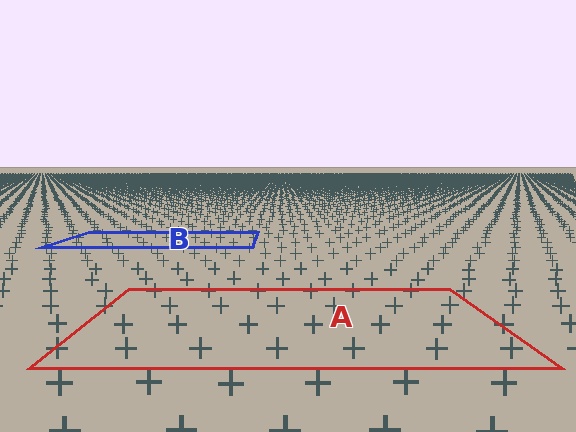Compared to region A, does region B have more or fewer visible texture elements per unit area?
Region B has more texture elements per unit area — they are packed more densely because it is farther away.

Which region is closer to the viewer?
Region A is closer. The texture elements there are larger and more spread out.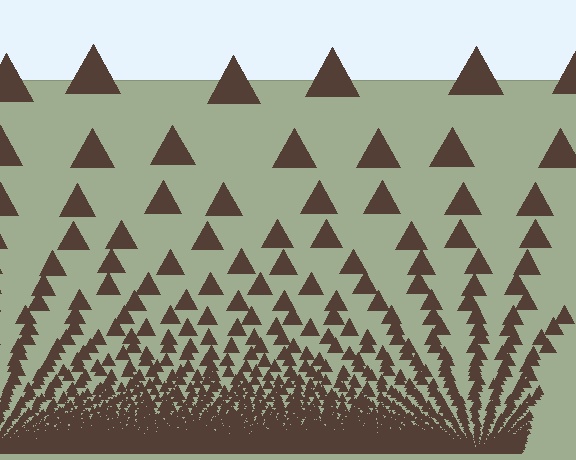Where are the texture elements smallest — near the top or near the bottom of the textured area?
Near the bottom.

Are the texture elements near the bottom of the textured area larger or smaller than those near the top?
Smaller. The gradient is inverted — elements near the bottom are smaller and denser.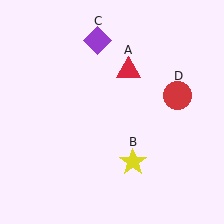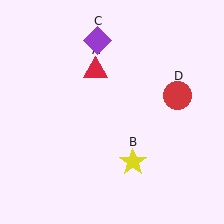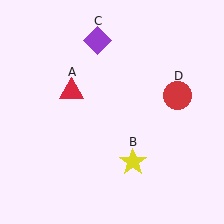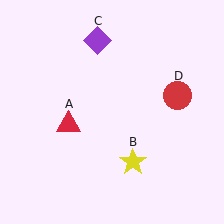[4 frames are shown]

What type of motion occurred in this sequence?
The red triangle (object A) rotated counterclockwise around the center of the scene.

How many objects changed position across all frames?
1 object changed position: red triangle (object A).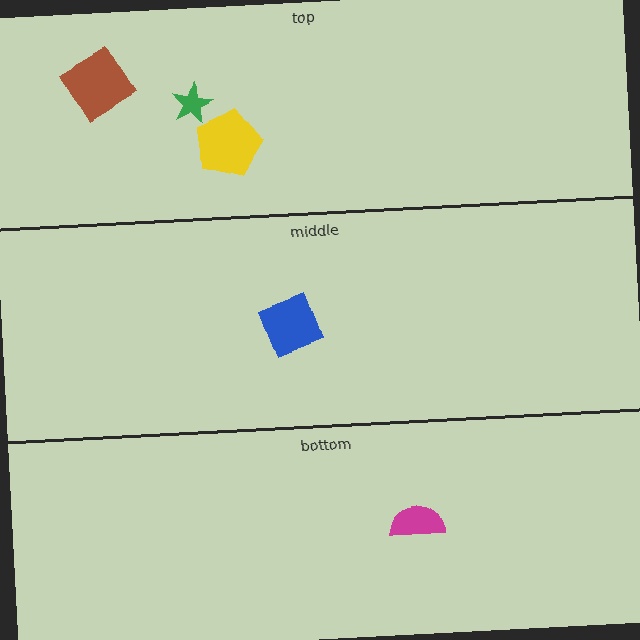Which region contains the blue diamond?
The middle region.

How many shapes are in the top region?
3.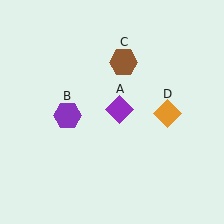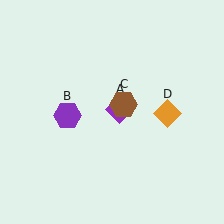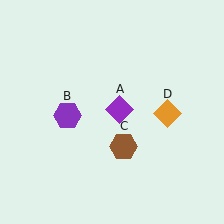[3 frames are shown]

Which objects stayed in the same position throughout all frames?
Purple diamond (object A) and purple hexagon (object B) and orange diamond (object D) remained stationary.